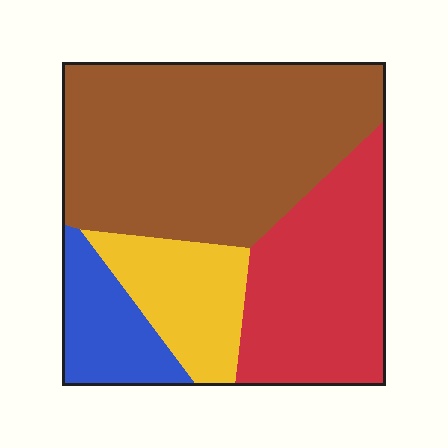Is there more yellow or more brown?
Brown.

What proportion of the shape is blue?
Blue covers about 10% of the shape.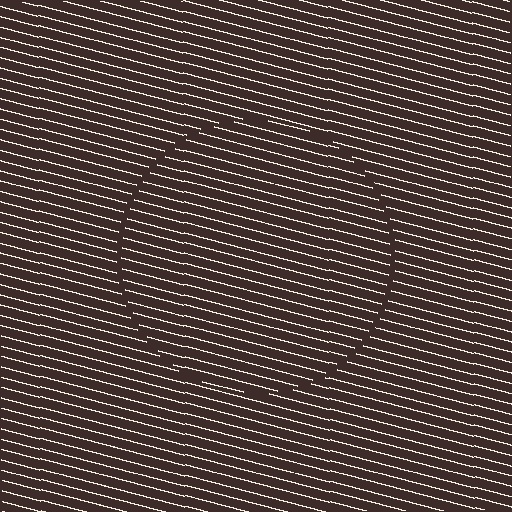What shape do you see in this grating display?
An illusory circle. The interior of the shape contains the same grating, shifted by half a period — the contour is defined by the phase discontinuity where line-ends from the inner and outer gratings abut.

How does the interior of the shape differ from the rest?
The interior of the shape contains the same grating, shifted by half a period — the contour is defined by the phase discontinuity where line-ends from the inner and outer gratings abut.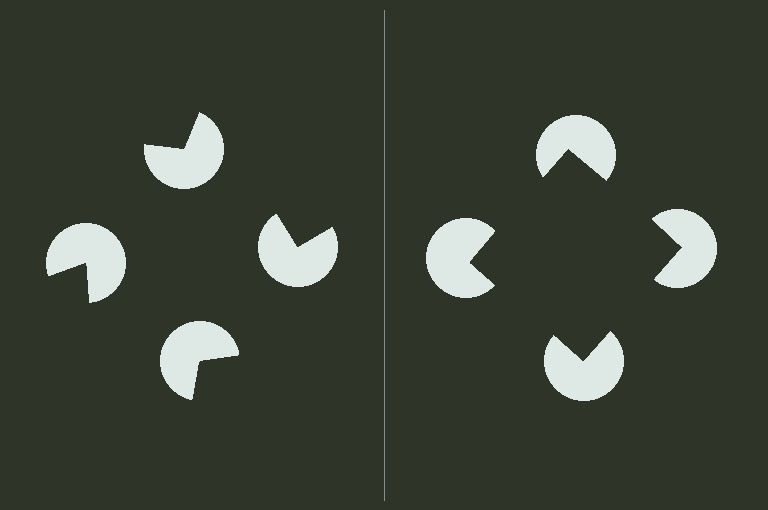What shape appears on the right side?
An illusory square.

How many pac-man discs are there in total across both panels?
8 — 4 on each side.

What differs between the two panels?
The pac-man discs are positioned identically on both sides; only the wedge orientations differ. On the right they align to a square; on the left they are misaligned.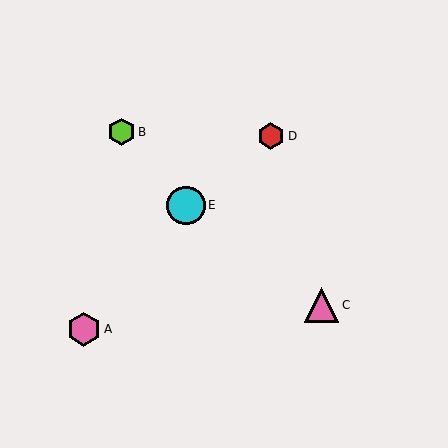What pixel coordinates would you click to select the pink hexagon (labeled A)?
Click at (84, 329) to select the pink hexagon A.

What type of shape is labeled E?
Shape E is a cyan circle.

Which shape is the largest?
The cyan circle (labeled E) is the largest.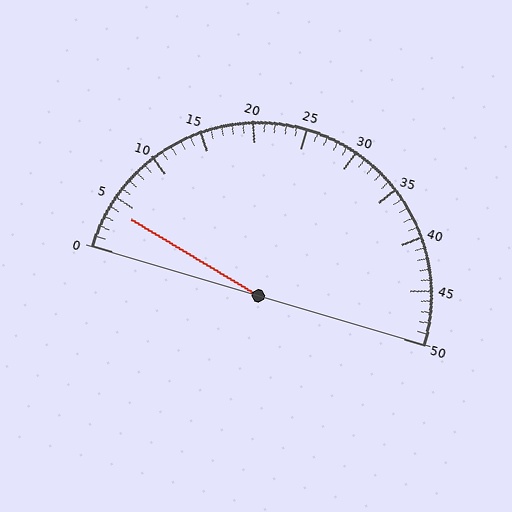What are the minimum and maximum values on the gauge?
The gauge ranges from 0 to 50.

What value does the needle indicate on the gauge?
The needle indicates approximately 4.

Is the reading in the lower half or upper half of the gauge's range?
The reading is in the lower half of the range (0 to 50).